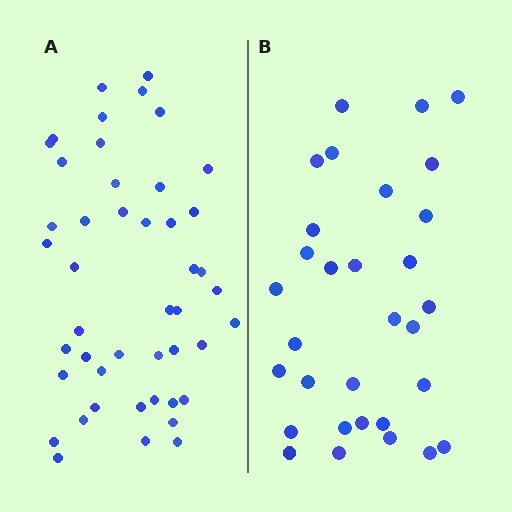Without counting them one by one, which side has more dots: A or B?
Region A (the left region) has more dots.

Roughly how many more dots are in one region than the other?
Region A has approximately 15 more dots than region B.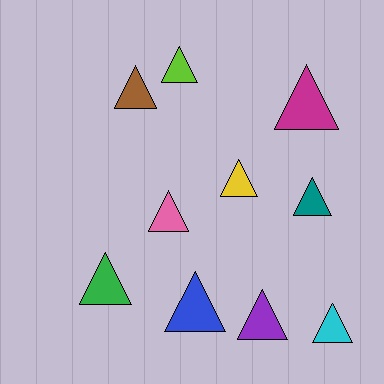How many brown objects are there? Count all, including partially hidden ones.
There is 1 brown object.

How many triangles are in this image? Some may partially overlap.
There are 10 triangles.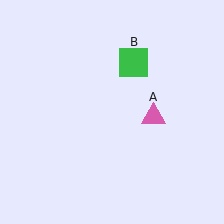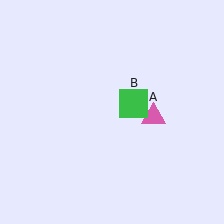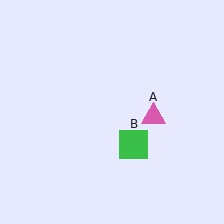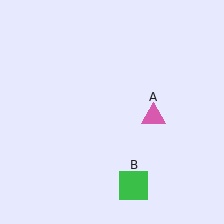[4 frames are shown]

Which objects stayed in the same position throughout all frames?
Pink triangle (object A) remained stationary.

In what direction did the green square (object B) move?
The green square (object B) moved down.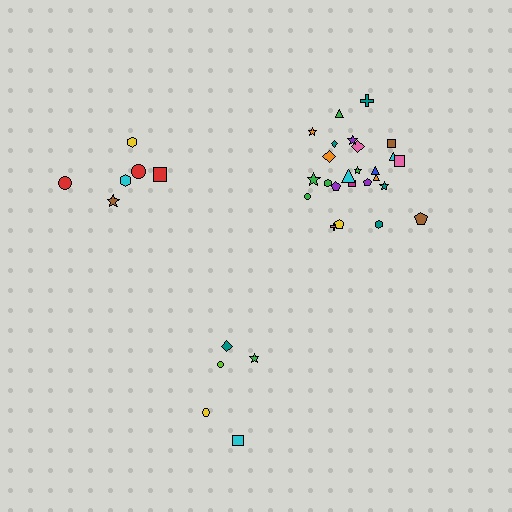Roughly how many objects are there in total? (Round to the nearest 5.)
Roughly 35 objects in total.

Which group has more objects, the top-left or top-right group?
The top-right group.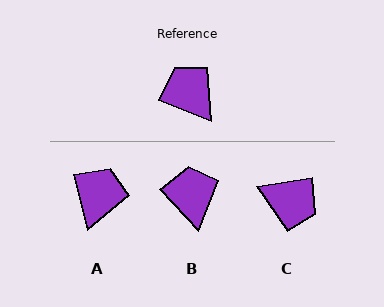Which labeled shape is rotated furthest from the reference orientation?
C, about 149 degrees away.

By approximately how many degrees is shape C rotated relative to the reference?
Approximately 149 degrees clockwise.